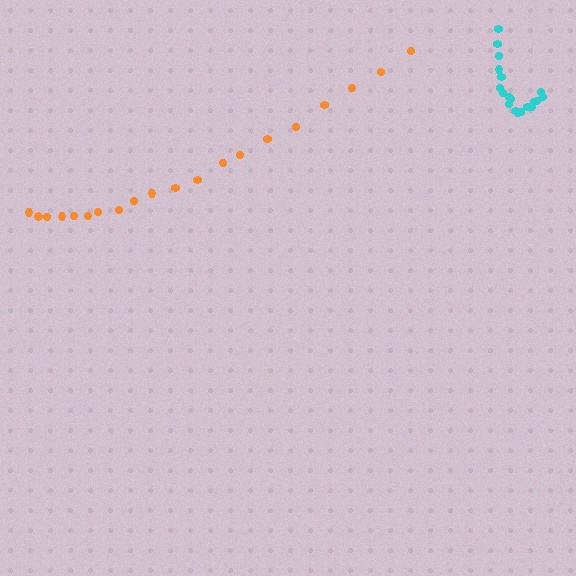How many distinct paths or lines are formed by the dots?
There are 2 distinct paths.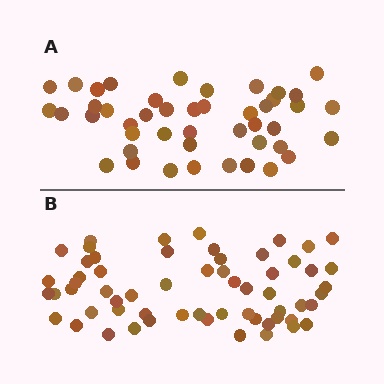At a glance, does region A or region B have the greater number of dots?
Region B (the bottom region) has more dots.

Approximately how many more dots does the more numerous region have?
Region B has approximately 15 more dots than region A.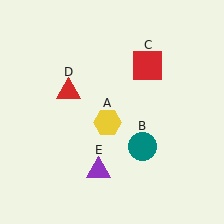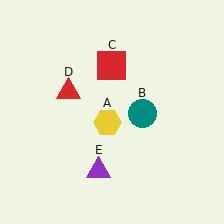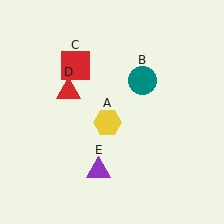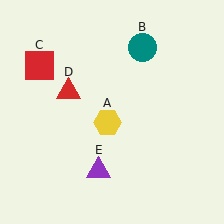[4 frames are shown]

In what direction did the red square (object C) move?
The red square (object C) moved left.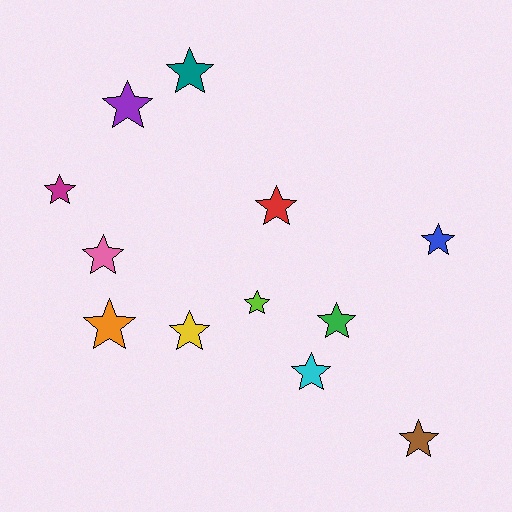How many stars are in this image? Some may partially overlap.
There are 12 stars.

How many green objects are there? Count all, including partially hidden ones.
There is 1 green object.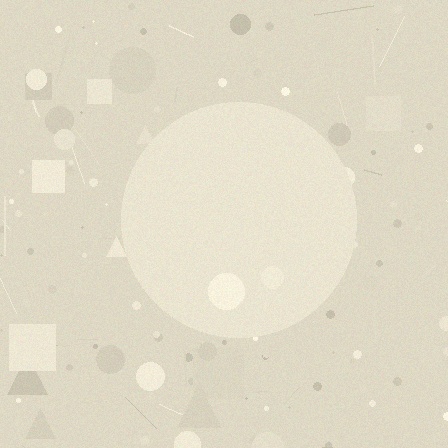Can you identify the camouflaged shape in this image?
The camouflaged shape is a circle.